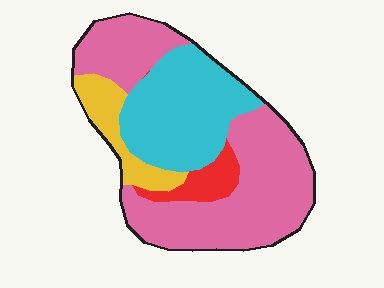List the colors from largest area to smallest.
From largest to smallest: pink, cyan, yellow, red.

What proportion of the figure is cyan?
Cyan takes up about one third (1/3) of the figure.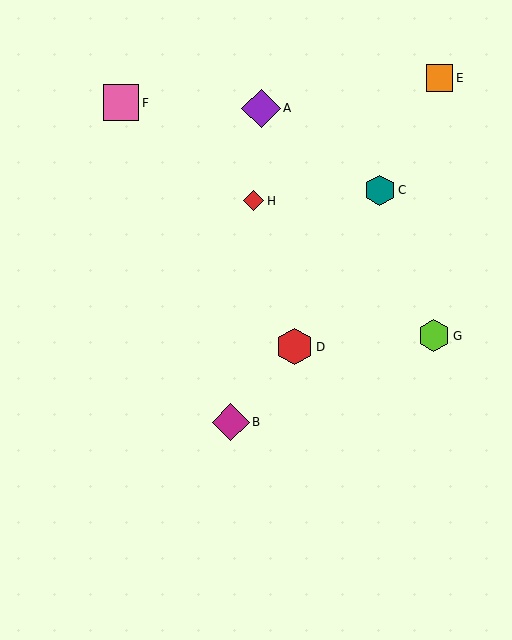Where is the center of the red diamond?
The center of the red diamond is at (254, 201).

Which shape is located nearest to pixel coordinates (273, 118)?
The purple diamond (labeled A) at (261, 108) is nearest to that location.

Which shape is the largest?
The purple diamond (labeled A) is the largest.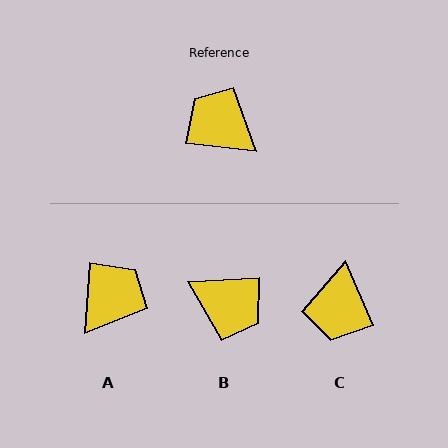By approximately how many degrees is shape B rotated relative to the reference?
Approximately 170 degrees clockwise.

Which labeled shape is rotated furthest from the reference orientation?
B, about 170 degrees away.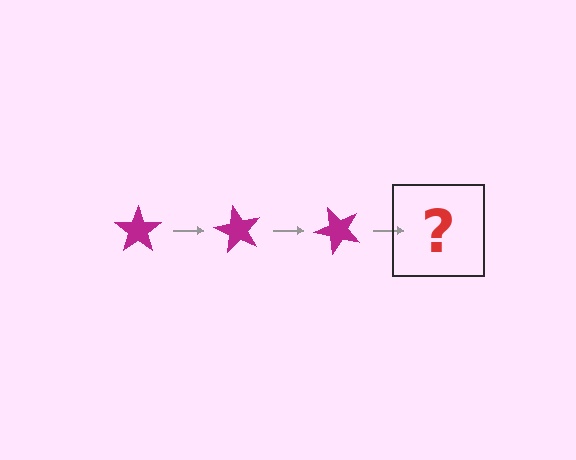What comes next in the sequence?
The next element should be a magenta star rotated 180 degrees.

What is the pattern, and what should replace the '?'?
The pattern is that the star rotates 60 degrees each step. The '?' should be a magenta star rotated 180 degrees.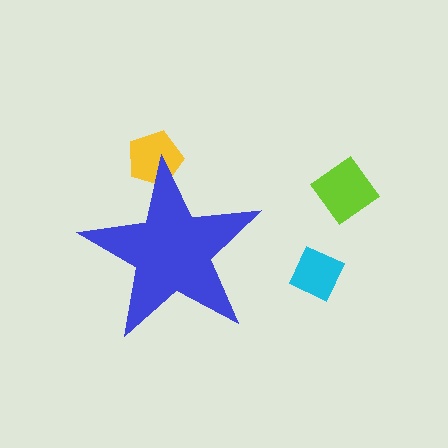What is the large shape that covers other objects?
A blue star.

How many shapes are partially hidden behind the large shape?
1 shape is partially hidden.